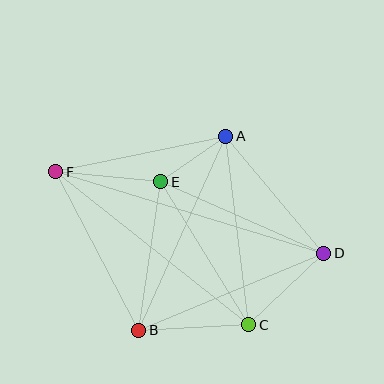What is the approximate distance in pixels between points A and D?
The distance between A and D is approximately 153 pixels.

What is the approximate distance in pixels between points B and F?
The distance between B and F is approximately 179 pixels.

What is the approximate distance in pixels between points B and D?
The distance between B and D is approximately 200 pixels.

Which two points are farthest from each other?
Points D and F are farthest from each other.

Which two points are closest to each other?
Points A and E are closest to each other.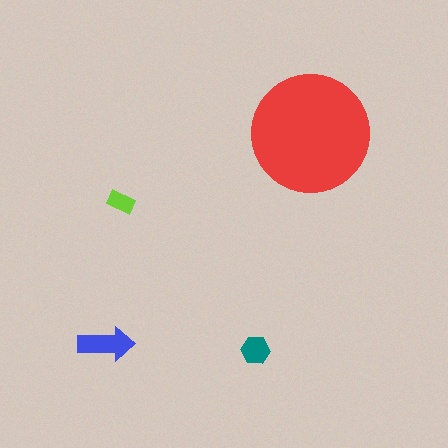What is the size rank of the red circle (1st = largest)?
1st.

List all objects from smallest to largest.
The lime rectangle, the teal hexagon, the blue arrow, the red circle.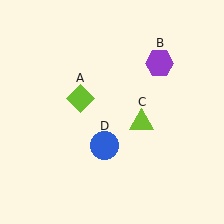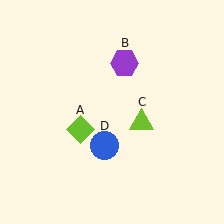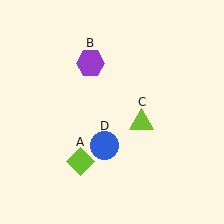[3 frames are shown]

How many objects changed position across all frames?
2 objects changed position: lime diamond (object A), purple hexagon (object B).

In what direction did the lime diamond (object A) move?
The lime diamond (object A) moved down.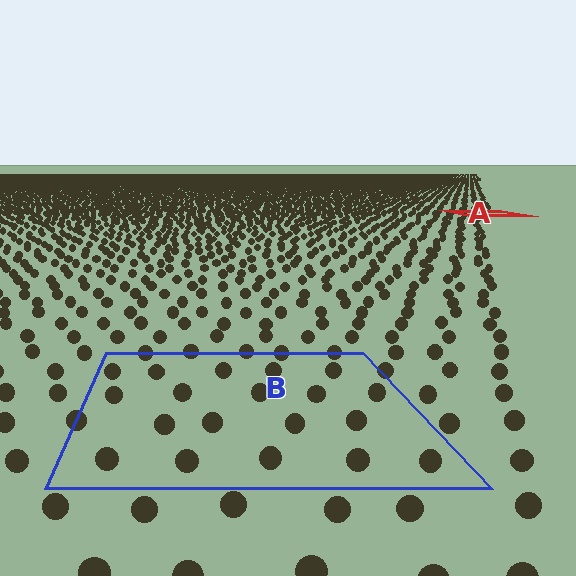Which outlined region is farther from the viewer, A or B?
Region A is farther from the viewer — the texture elements inside it appear smaller and more densely packed.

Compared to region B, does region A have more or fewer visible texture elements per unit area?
Region A has more texture elements per unit area — they are packed more densely because it is farther away.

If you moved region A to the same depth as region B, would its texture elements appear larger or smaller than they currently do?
They would appear larger. At a closer depth, the same texture elements are projected at a bigger on-screen size.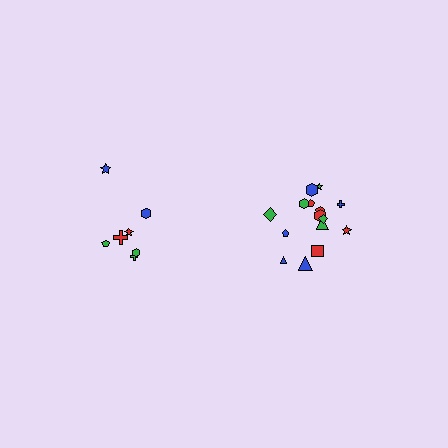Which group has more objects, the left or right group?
The right group.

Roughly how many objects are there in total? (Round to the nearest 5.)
Roughly 20 objects in total.